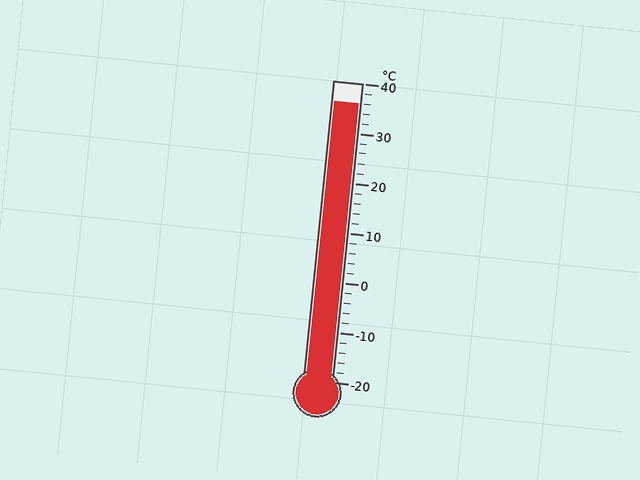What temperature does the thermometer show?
The thermometer shows approximately 36°C.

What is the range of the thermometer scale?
The thermometer scale ranges from -20°C to 40°C.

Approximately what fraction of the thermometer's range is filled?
The thermometer is filled to approximately 95% of its range.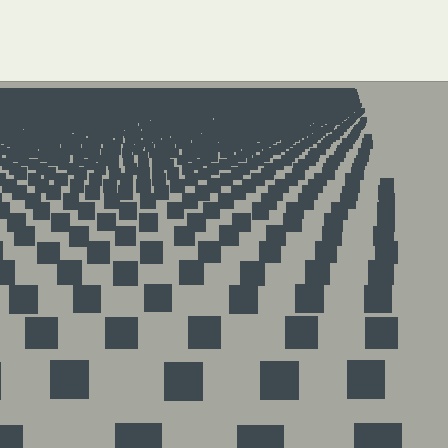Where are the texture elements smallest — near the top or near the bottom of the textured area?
Near the top.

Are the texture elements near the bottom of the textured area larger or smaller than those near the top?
Larger. Near the bottom, elements are closer to the viewer and appear at a bigger on-screen size.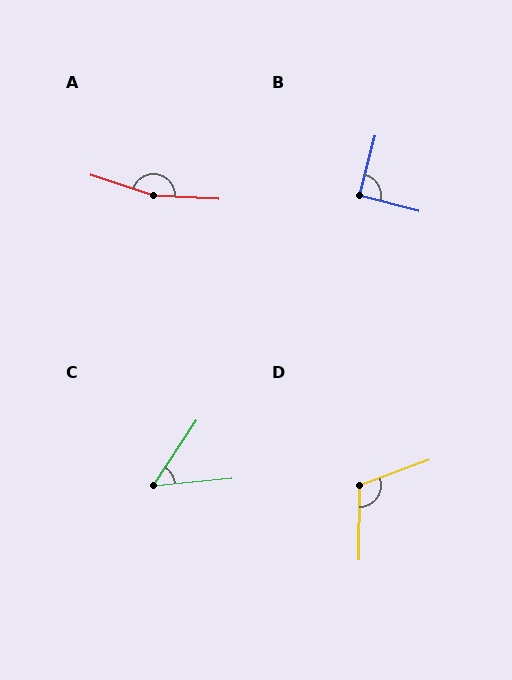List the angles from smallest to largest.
C (51°), B (90°), D (110°), A (164°).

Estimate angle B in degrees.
Approximately 90 degrees.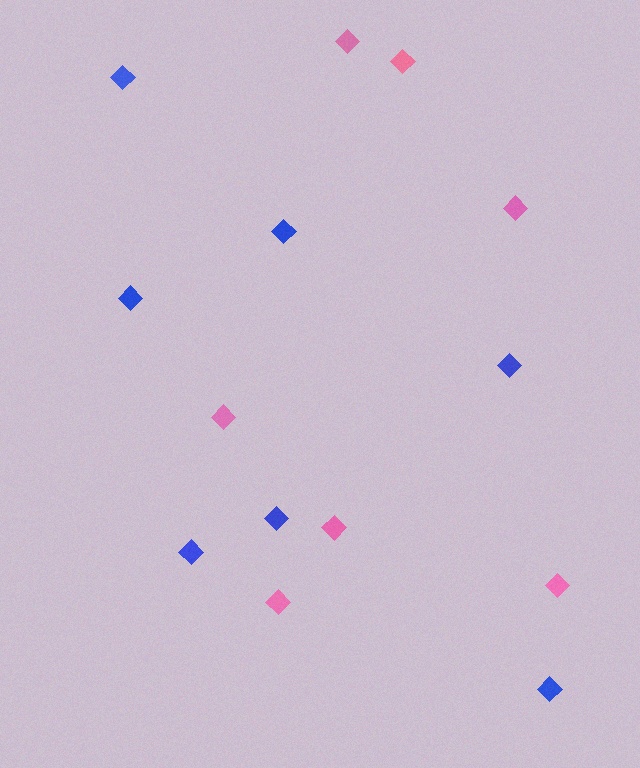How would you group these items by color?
There are 2 groups: one group of pink diamonds (7) and one group of blue diamonds (7).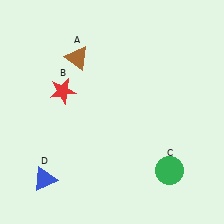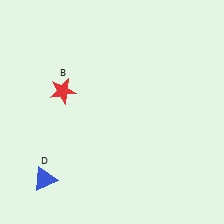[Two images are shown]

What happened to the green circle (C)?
The green circle (C) was removed in Image 2. It was in the bottom-right area of Image 1.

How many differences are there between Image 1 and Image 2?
There are 2 differences between the two images.